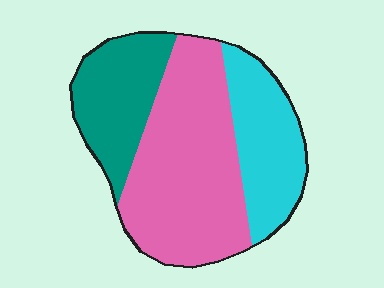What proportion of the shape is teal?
Teal covers around 25% of the shape.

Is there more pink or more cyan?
Pink.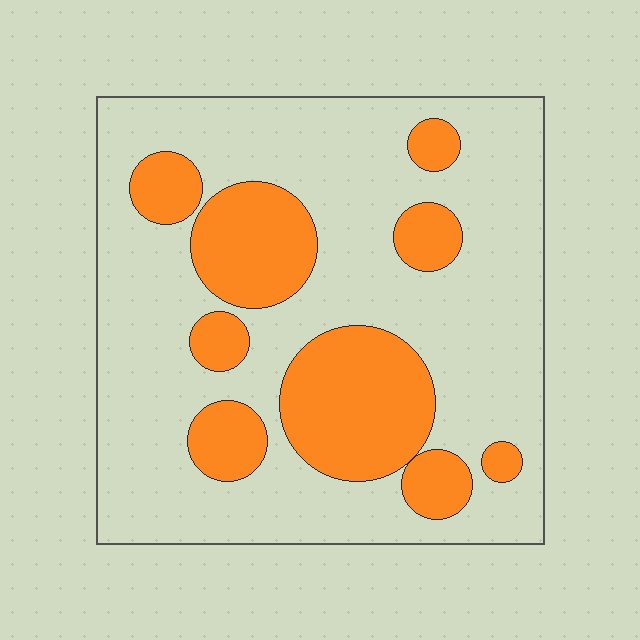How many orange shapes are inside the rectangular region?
9.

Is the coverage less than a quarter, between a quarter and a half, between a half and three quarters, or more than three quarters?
Between a quarter and a half.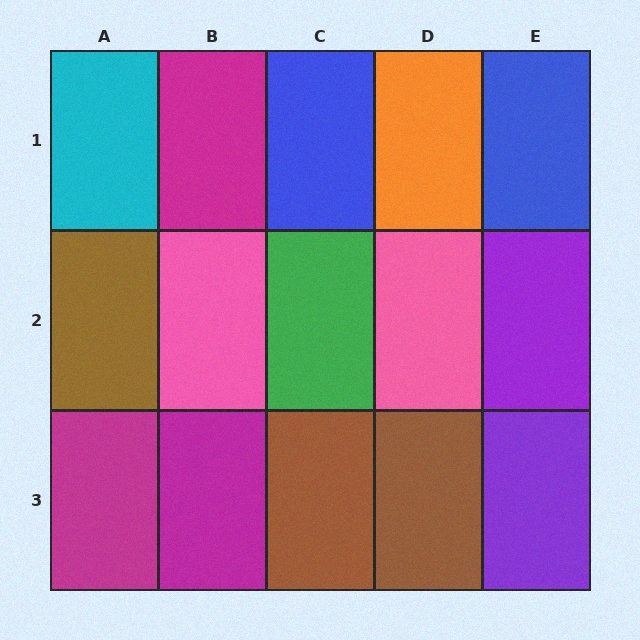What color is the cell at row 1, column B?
Magenta.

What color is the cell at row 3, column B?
Magenta.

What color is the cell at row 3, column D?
Brown.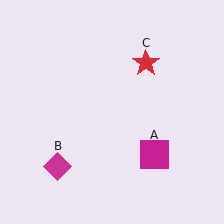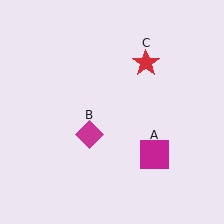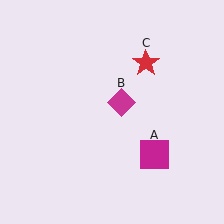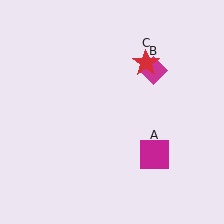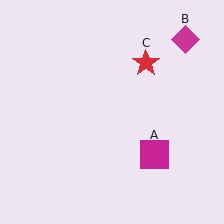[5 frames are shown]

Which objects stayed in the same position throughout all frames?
Magenta square (object A) and red star (object C) remained stationary.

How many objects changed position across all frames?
1 object changed position: magenta diamond (object B).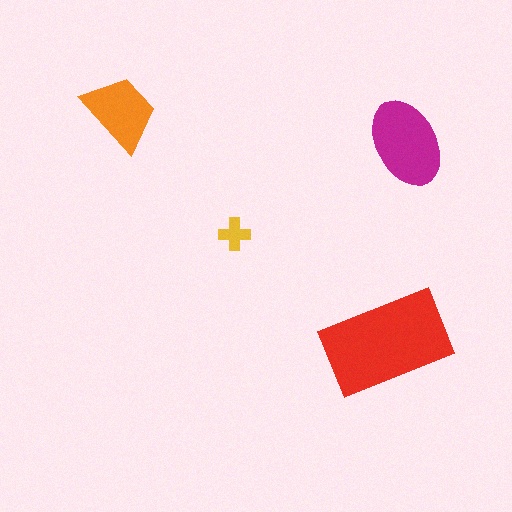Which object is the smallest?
The yellow cross.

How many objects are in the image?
There are 4 objects in the image.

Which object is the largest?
The red rectangle.